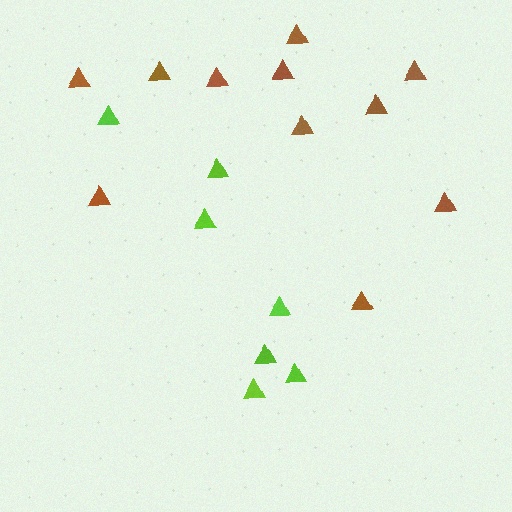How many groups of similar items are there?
There are 2 groups: one group of brown triangles (11) and one group of lime triangles (7).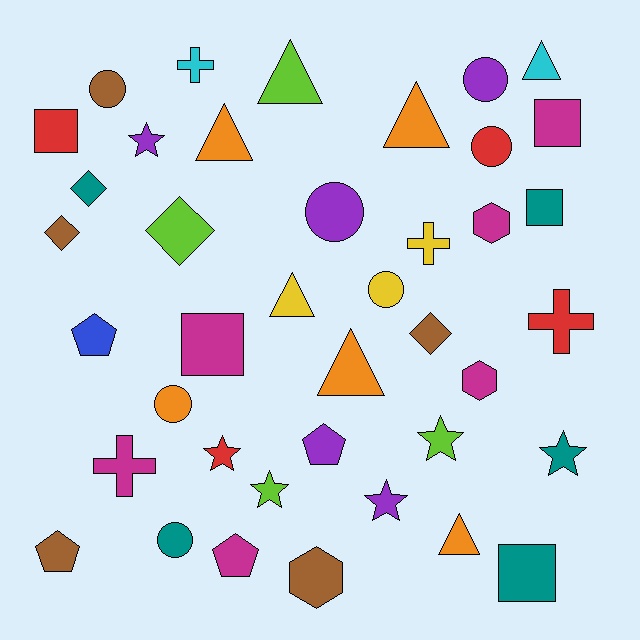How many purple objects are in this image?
There are 5 purple objects.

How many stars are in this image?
There are 6 stars.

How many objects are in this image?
There are 40 objects.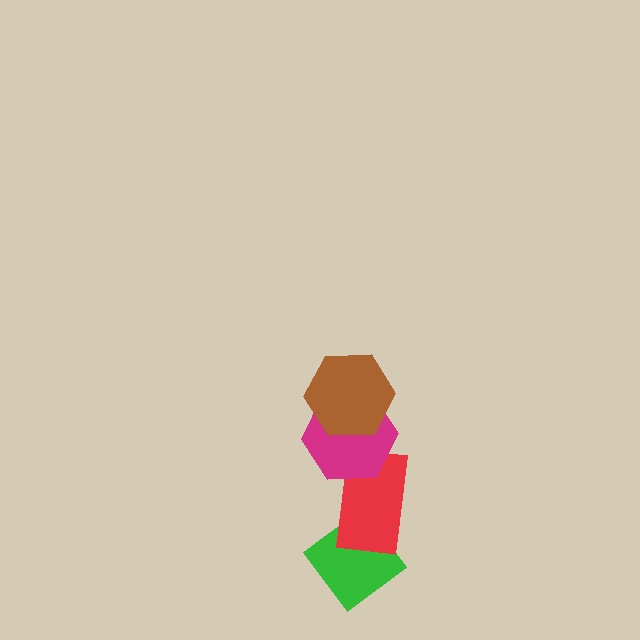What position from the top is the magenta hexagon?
The magenta hexagon is 2nd from the top.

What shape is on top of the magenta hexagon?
The brown hexagon is on top of the magenta hexagon.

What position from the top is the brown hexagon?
The brown hexagon is 1st from the top.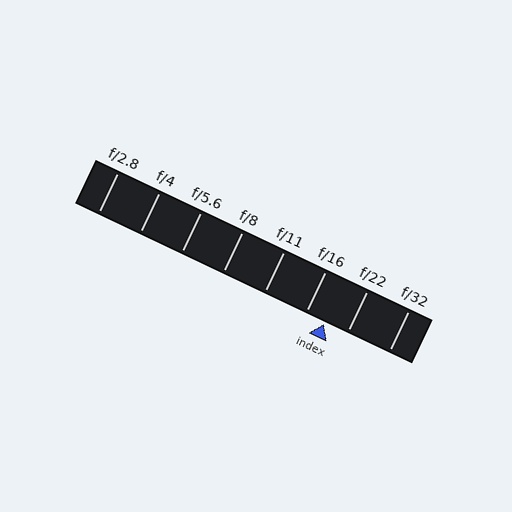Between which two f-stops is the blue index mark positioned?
The index mark is between f/16 and f/22.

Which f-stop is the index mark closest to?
The index mark is closest to f/16.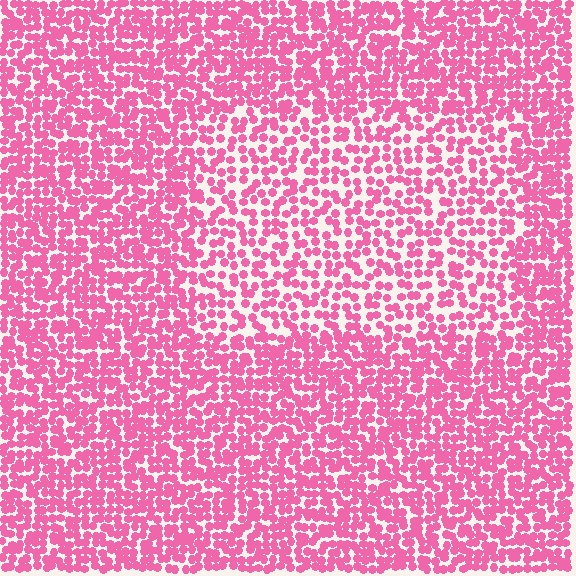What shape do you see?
I see a rectangle.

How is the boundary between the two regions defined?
The boundary is defined by a change in element density (approximately 1.6x ratio). All elements are the same color, size, and shape.